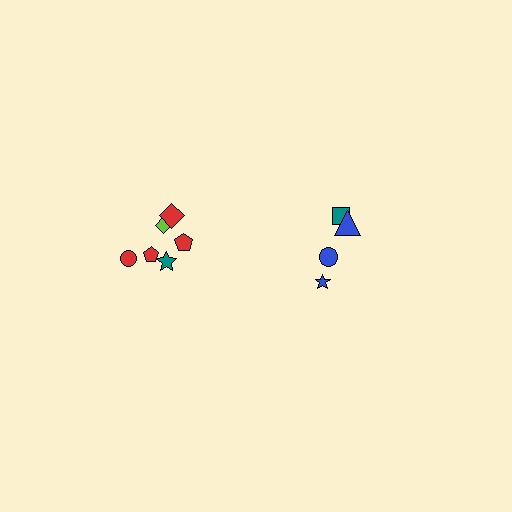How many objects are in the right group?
There are 4 objects.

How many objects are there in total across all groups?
There are 10 objects.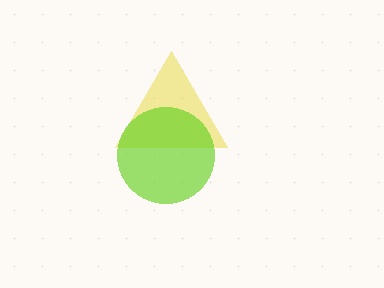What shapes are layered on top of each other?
The layered shapes are: a yellow triangle, a lime circle.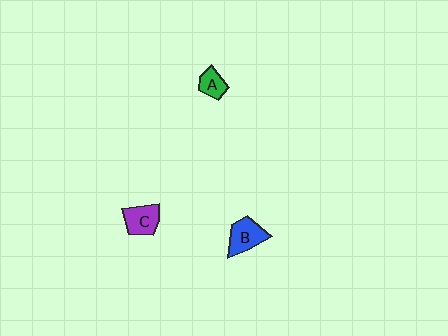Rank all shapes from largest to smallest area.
From largest to smallest: B (blue), C (purple), A (green).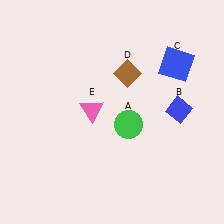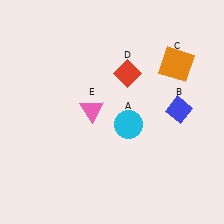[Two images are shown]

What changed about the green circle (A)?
In Image 1, A is green. In Image 2, it changed to cyan.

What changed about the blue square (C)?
In Image 1, C is blue. In Image 2, it changed to orange.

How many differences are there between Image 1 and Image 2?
There are 3 differences between the two images.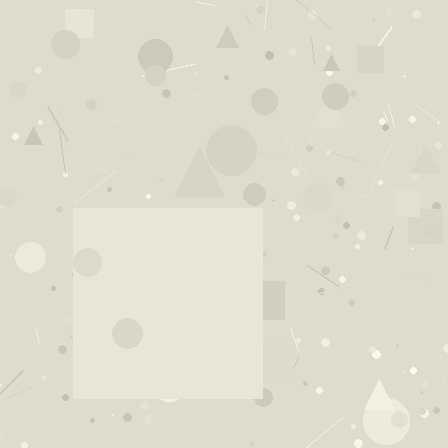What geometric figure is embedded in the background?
A square is embedded in the background.